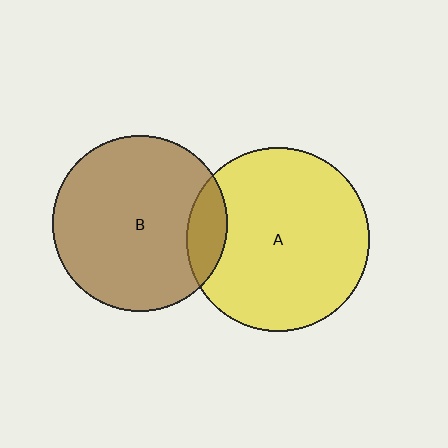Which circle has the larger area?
Circle A (yellow).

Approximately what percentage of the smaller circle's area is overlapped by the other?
Approximately 15%.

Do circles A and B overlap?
Yes.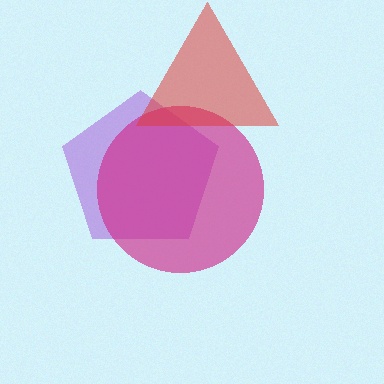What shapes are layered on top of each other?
The layered shapes are: a purple pentagon, a magenta circle, a red triangle.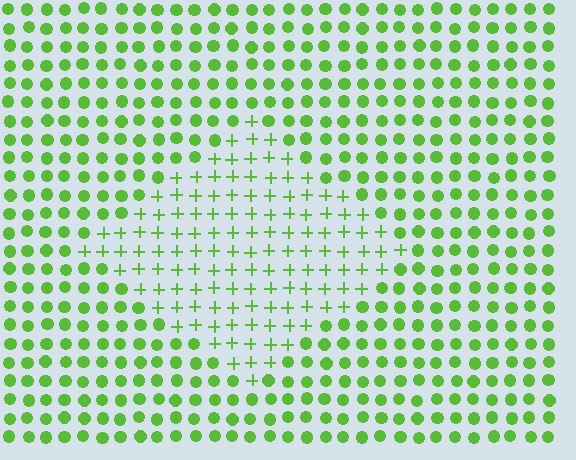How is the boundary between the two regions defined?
The boundary is defined by a change in element shape: plus signs inside vs. circles outside. All elements share the same color and spacing.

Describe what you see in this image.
The image is filled with small lime elements arranged in a uniform grid. A diamond-shaped region contains plus signs, while the surrounding area contains circles. The boundary is defined purely by the change in element shape.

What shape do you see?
I see a diamond.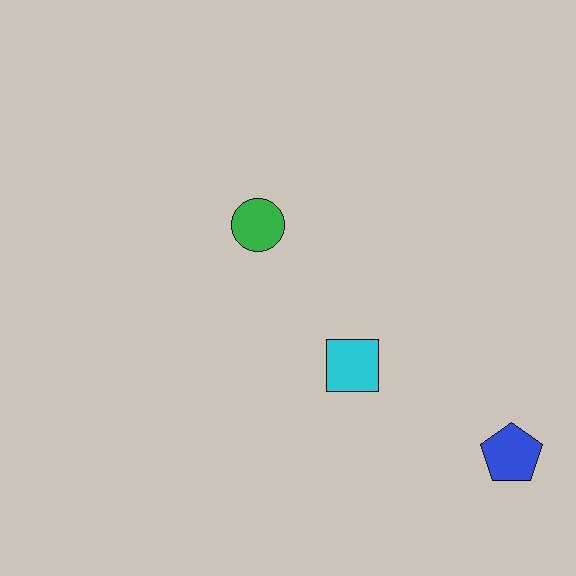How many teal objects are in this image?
There are no teal objects.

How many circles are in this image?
There is 1 circle.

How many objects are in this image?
There are 3 objects.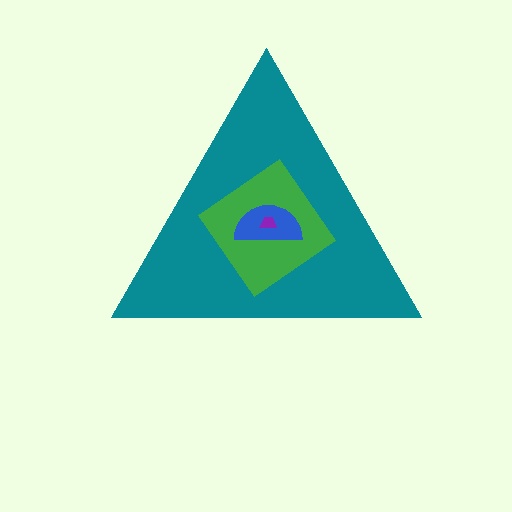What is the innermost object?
The purple trapezoid.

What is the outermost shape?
The teal triangle.